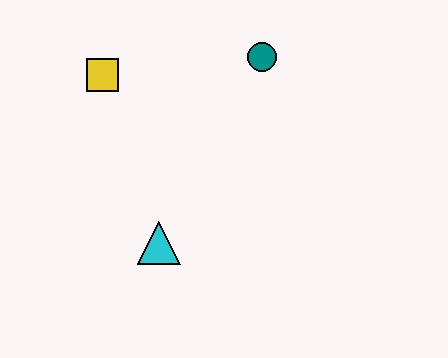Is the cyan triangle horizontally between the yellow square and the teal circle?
Yes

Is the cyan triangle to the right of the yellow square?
Yes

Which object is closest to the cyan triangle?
The yellow square is closest to the cyan triangle.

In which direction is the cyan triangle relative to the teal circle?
The cyan triangle is below the teal circle.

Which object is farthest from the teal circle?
The cyan triangle is farthest from the teal circle.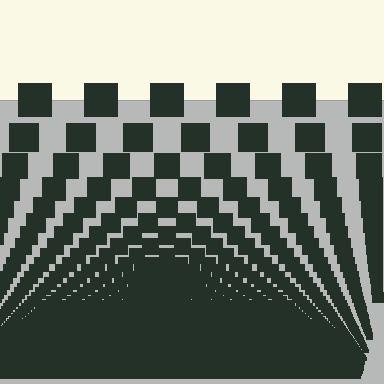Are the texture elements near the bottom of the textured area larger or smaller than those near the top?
Smaller. The gradient is inverted — elements near the bottom are smaller and denser.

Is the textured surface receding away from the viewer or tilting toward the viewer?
The surface appears to tilt toward the viewer. Texture elements get larger and sparser toward the top.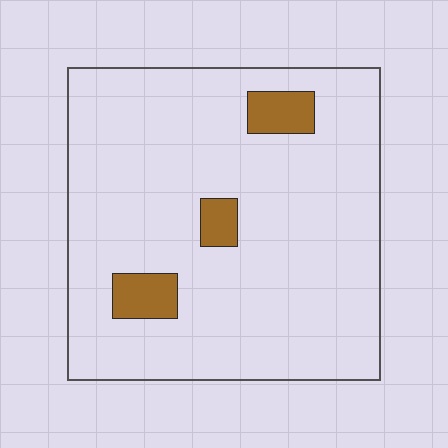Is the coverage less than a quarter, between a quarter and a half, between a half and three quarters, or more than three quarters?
Less than a quarter.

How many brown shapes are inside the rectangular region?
3.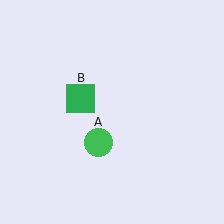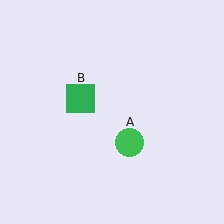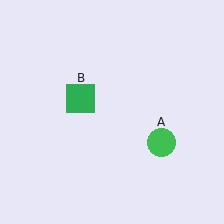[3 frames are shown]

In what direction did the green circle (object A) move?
The green circle (object A) moved right.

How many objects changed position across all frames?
1 object changed position: green circle (object A).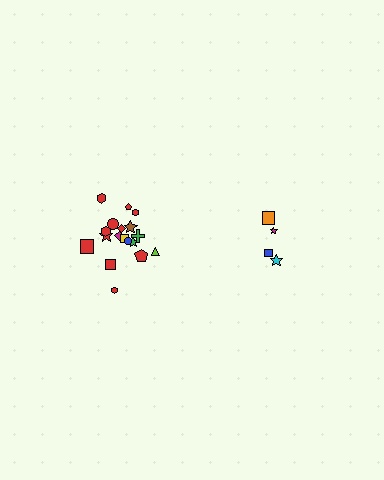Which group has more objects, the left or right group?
The left group.